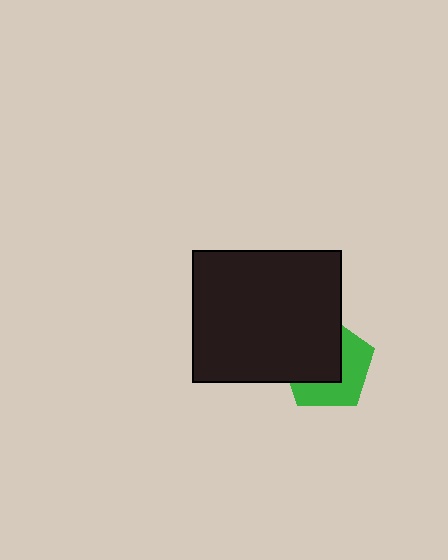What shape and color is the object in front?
The object in front is a black rectangle.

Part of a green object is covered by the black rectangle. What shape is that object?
It is a pentagon.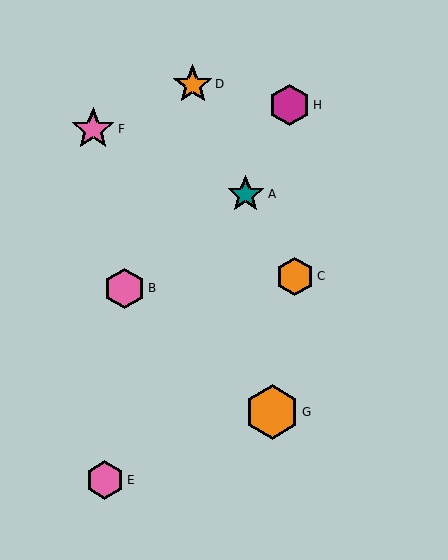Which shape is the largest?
The orange hexagon (labeled G) is the largest.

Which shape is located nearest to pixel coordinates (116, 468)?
The pink hexagon (labeled E) at (105, 480) is nearest to that location.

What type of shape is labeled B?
Shape B is a pink hexagon.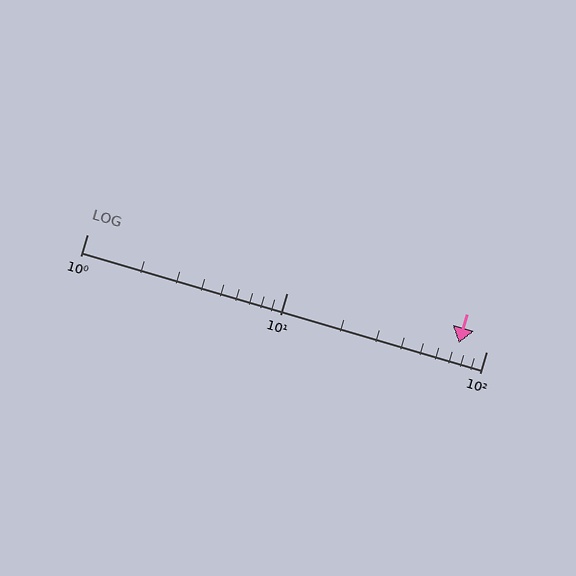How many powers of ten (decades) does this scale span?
The scale spans 2 decades, from 1 to 100.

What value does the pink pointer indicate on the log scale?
The pointer indicates approximately 73.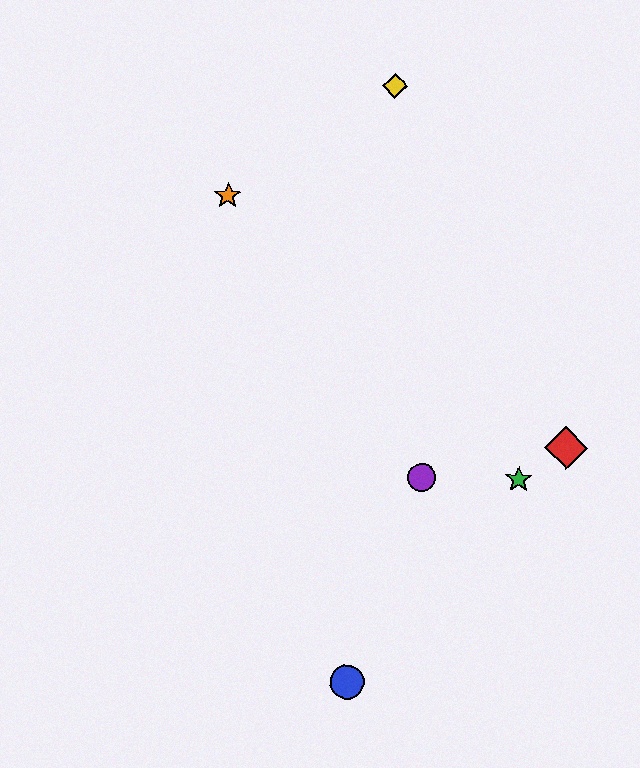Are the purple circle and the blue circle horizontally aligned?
No, the purple circle is at y≈477 and the blue circle is at y≈682.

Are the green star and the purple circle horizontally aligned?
Yes, both are at y≈479.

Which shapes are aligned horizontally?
The green star, the purple circle are aligned horizontally.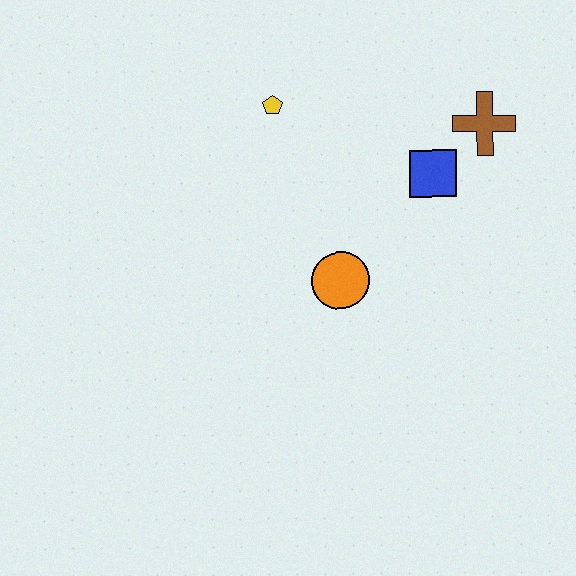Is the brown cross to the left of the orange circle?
No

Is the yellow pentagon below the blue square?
No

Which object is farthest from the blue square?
The yellow pentagon is farthest from the blue square.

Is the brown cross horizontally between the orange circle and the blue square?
No